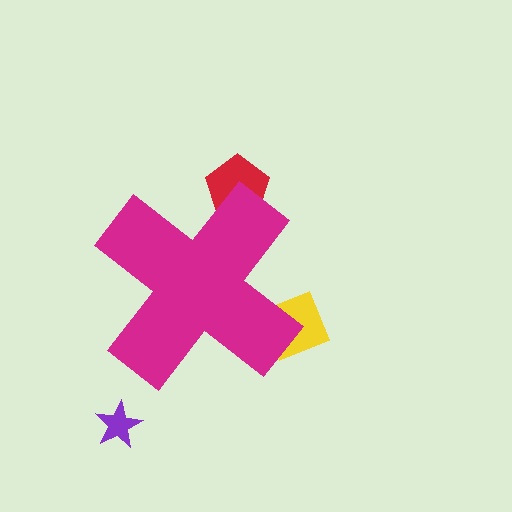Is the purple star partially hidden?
No, the purple star is fully visible.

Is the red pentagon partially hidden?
Yes, the red pentagon is partially hidden behind the magenta cross.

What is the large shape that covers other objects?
A magenta cross.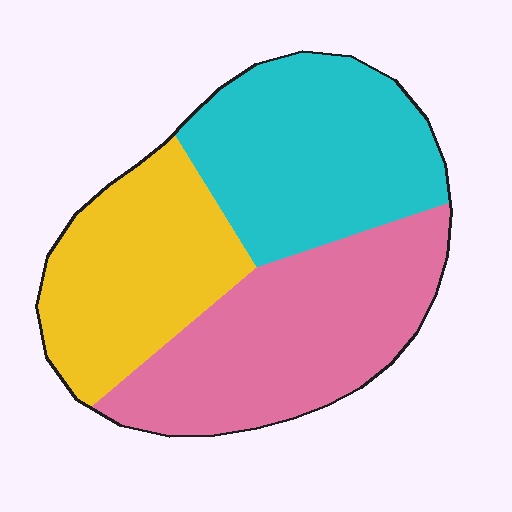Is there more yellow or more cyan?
Cyan.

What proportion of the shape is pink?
Pink takes up about three eighths (3/8) of the shape.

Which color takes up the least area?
Yellow, at roughly 30%.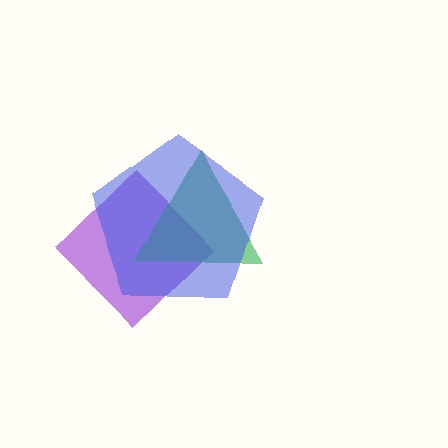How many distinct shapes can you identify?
There are 3 distinct shapes: a purple diamond, a green triangle, a blue pentagon.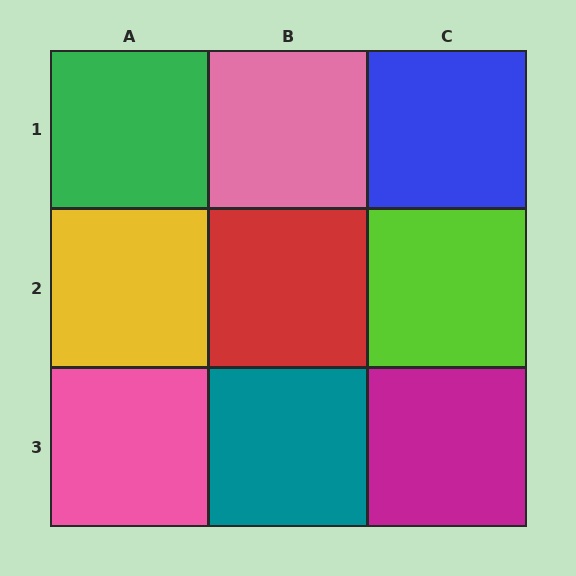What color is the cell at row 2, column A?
Yellow.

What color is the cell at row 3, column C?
Magenta.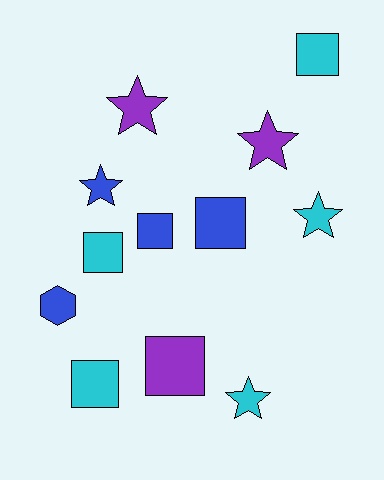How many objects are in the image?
There are 12 objects.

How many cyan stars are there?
There are 2 cyan stars.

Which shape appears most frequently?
Square, with 6 objects.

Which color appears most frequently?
Cyan, with 5 objects.